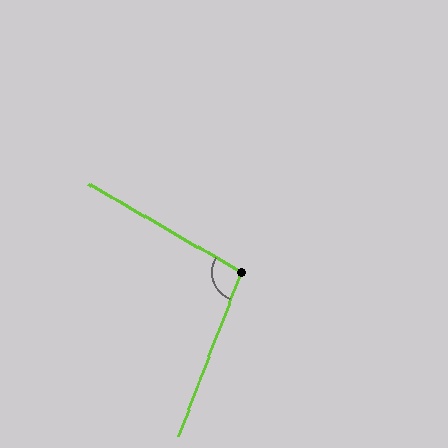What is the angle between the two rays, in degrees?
Approximately 99 degrees.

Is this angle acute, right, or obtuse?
It is obtuse.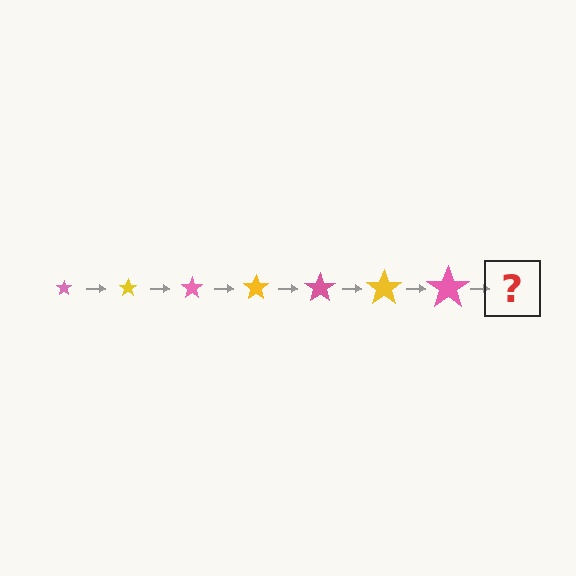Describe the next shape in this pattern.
It should be a yellow star, larger than the previous one.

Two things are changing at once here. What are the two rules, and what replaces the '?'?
The two rules are that the star grows larger each step and the color cycles through pink and yellow. The '?' should be a yellow star, larger than the previous one.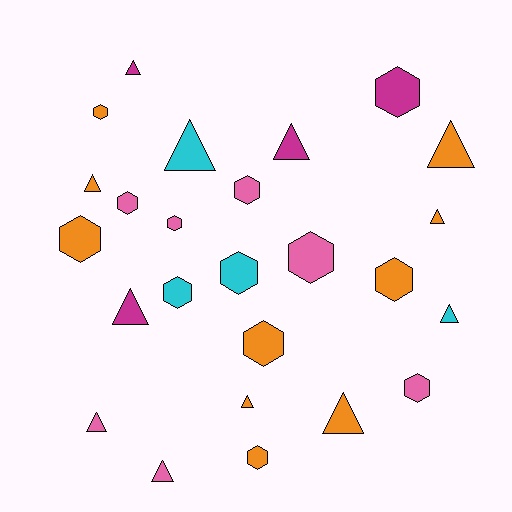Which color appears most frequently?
Orange, with 10 objects.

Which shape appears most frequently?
Hexagon, with 13 objects.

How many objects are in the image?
There are 25 objects.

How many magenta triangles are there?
There are 3 magenta triangles.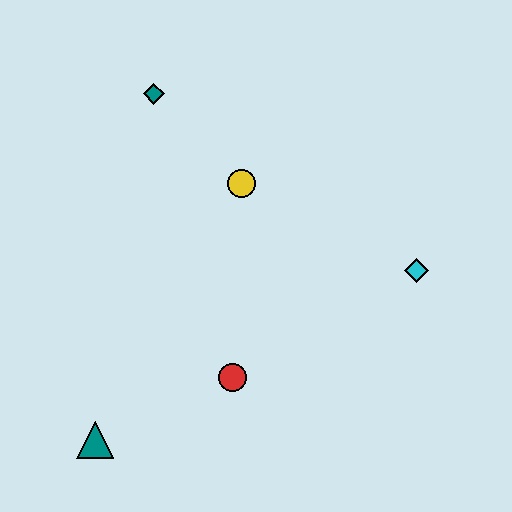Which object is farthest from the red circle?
The teal diamond is farthest from the red circle.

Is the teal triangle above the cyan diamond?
No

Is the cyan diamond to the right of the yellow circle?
Yes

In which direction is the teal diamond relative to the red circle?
The teal diamond is above the red circle.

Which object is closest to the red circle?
The teal triangle is closest to the red circle.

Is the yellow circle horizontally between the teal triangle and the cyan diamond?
Yes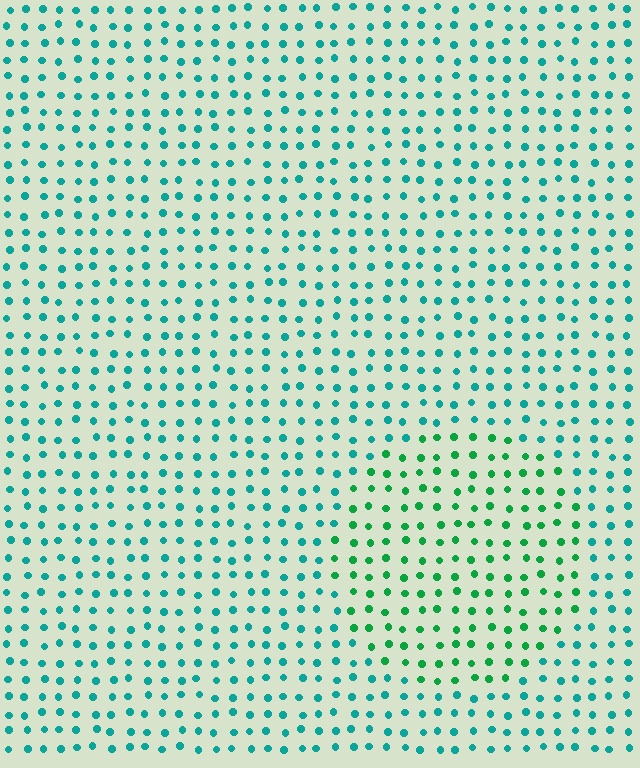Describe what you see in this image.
The image is filled with small teal elements in a uniform arrangement. A circle-shaped region is visible where the elements are tinted to a slightly different hue, forming a subtle color boundary.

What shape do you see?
I see a circle.